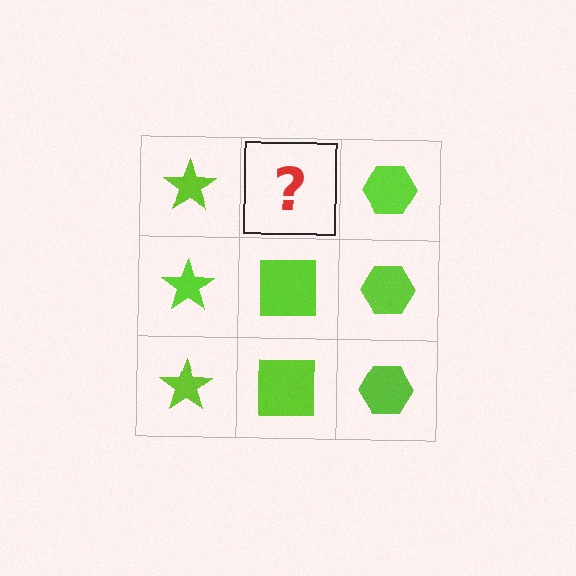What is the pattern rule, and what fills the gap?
The rule is that each column has a consistent shape. The gap should be filled with a lime square.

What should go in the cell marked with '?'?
The missing cell should contain a lime square.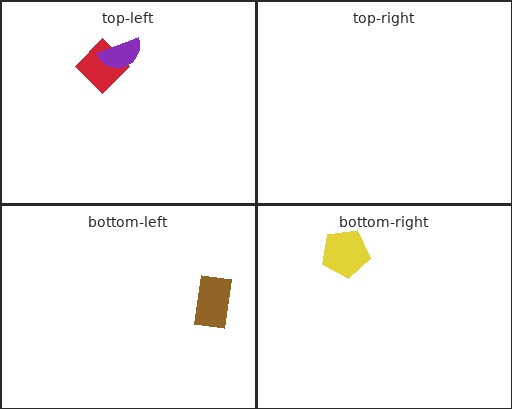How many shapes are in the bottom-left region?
1.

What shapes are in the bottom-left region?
The brown rectangle.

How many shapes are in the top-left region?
2.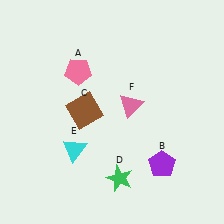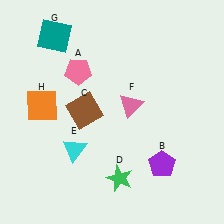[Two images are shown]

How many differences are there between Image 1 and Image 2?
There are 2 differences between the two images.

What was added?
A teal square (G), an orange square (H) were added in Image 2.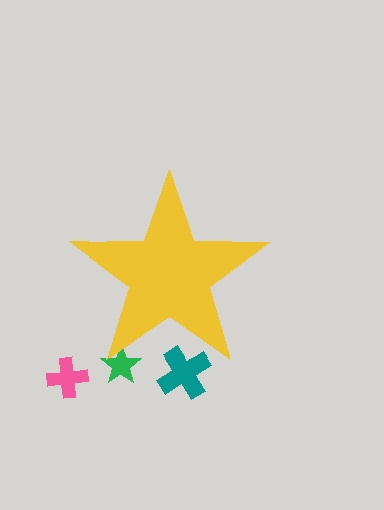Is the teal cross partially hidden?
Yes, the teal cross is partially hidden behind the yellow star.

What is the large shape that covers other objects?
A yellow star.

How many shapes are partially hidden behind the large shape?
2 shapes are partially hidden.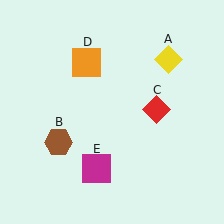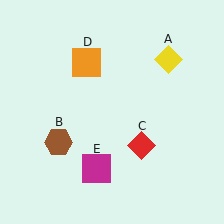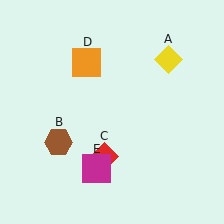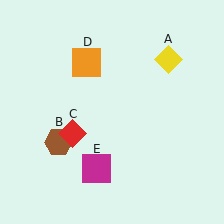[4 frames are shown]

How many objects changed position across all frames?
1 object changed position: red diamond (object C).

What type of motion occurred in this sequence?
The red diamond (object C) rotated clockwise around the center of the scene.